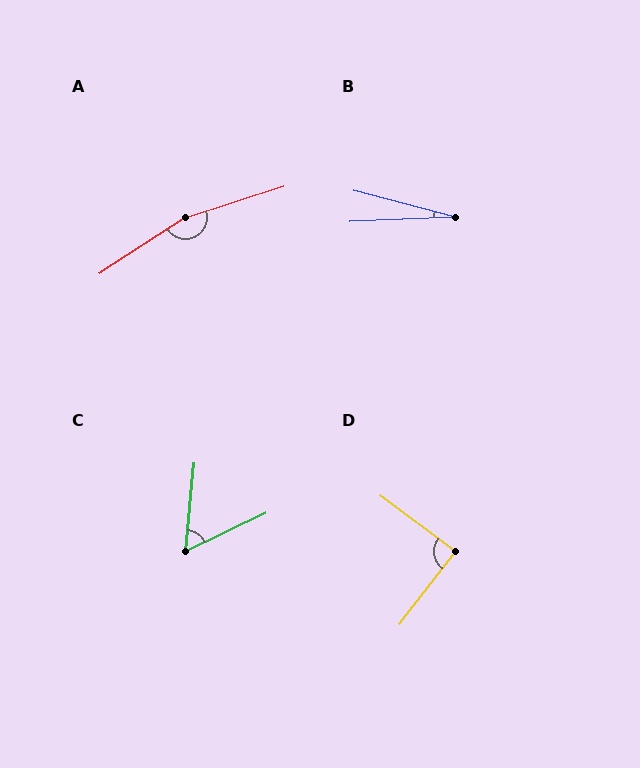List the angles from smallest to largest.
B (17°), C (59°), D (89°), A (164°).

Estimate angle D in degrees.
Approximately 89 degrees.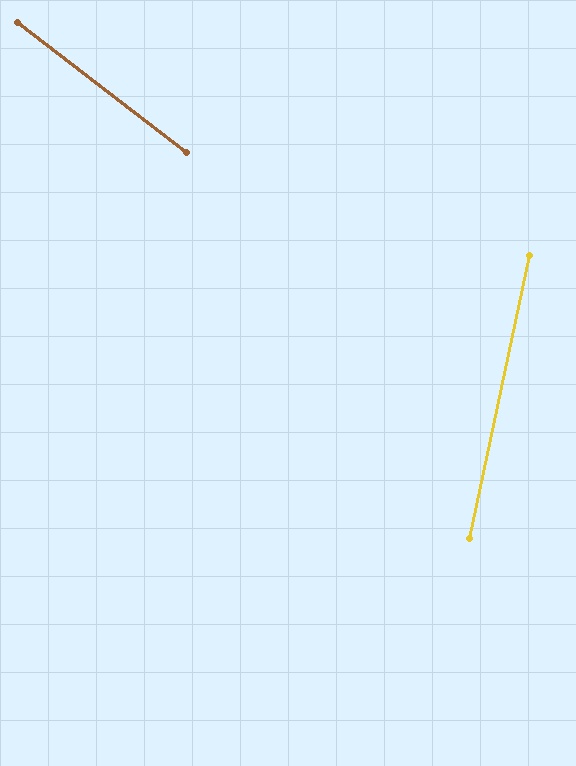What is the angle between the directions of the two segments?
Approximately 64 degrees.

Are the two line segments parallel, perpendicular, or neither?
Neither parallel nor perpendicular — they differ by about 64°.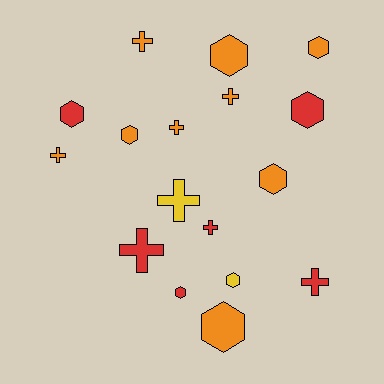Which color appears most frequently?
Orange, with 9 objects.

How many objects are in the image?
There are 17 objects.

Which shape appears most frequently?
Hexagon, with 9 objects.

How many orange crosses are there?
There are 4 orange crosses.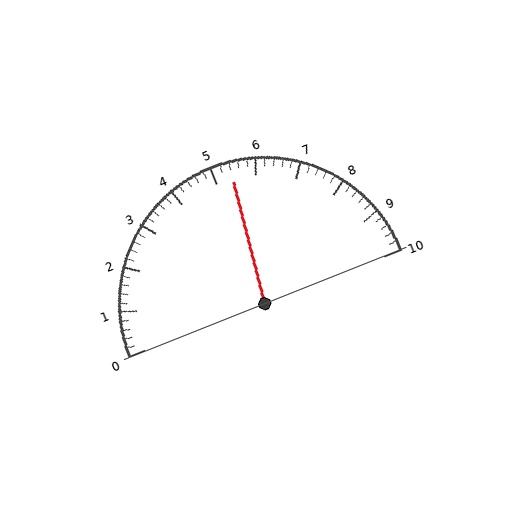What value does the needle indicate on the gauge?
The needle indicates approximately 5.4.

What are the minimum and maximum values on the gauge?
The gauge ranges from 0 to 10.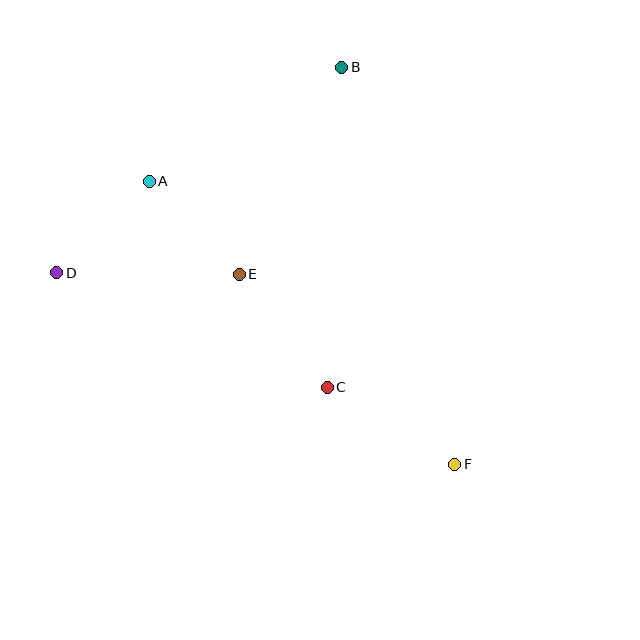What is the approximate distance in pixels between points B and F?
The distance between B and F is approximately 413 pixels.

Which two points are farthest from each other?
Points D and F are farthest from each other.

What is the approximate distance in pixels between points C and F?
The distance between C and F is approximately 149 pixels.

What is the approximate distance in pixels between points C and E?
The distance between C and E is approximately 143 pixels.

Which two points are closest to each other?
Points A and E are closest to each other.